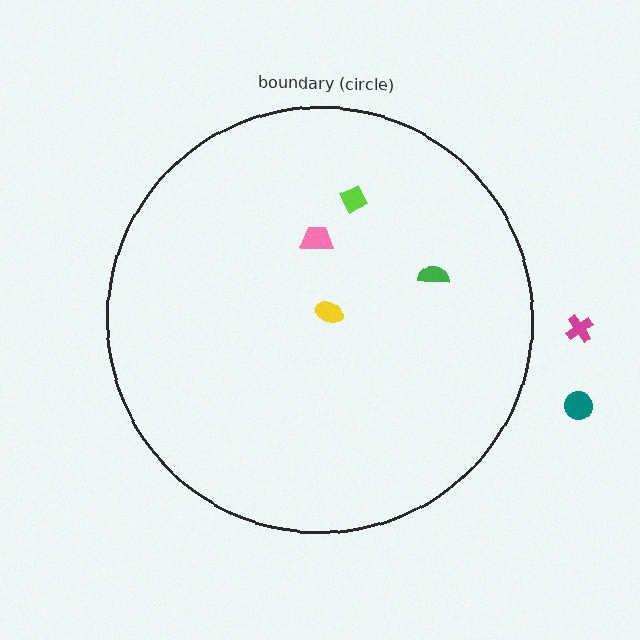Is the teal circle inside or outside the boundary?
Outside.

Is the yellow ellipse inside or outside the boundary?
Inside.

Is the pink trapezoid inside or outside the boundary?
Inside.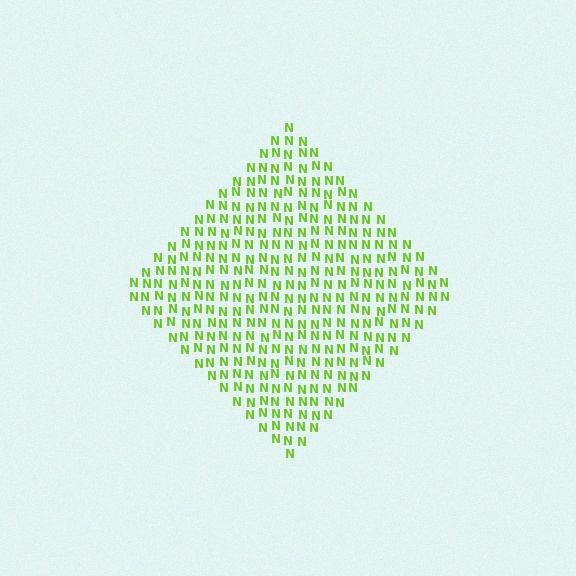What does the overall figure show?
The overall figure shows a diamond.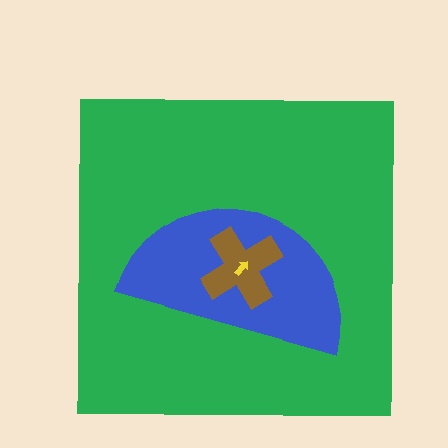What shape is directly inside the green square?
The blue semicircle.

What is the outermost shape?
The green square.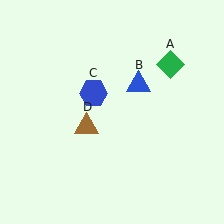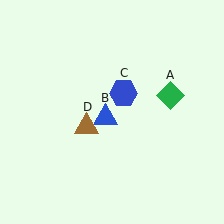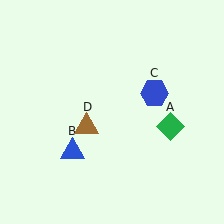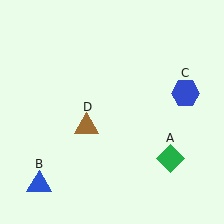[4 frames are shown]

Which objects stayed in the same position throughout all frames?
Brown triangle (object D) remained stationary.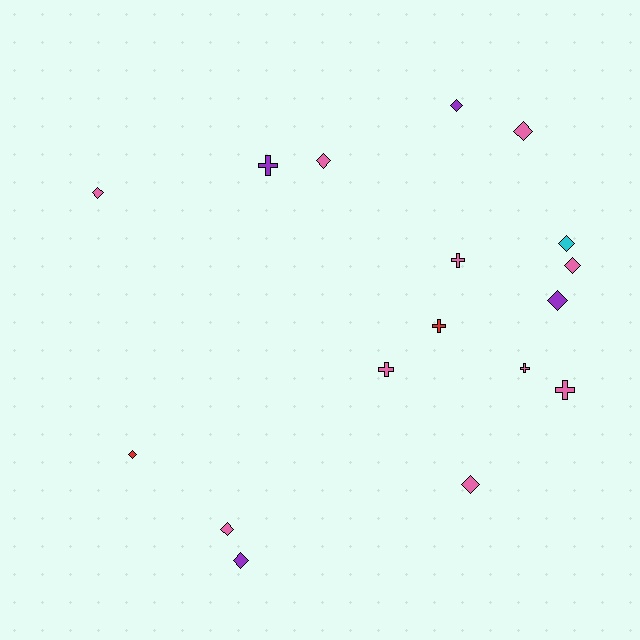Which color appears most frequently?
Pink, with 10 objects.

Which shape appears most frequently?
Diamond, with 11 objects.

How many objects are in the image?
There are 17 objects.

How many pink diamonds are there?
There are 6 pink diamonds.